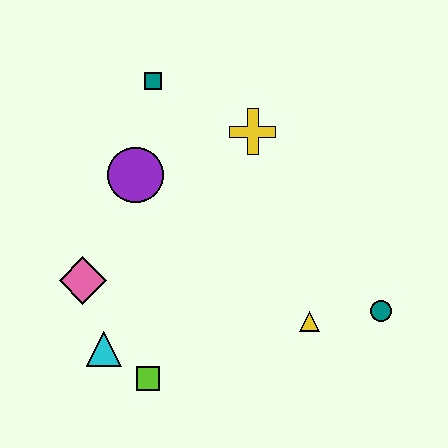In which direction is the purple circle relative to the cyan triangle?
The purple circle is above the cyan triangle.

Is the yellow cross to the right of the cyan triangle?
Yes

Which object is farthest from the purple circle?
The teal circle is farthest from the purple circle.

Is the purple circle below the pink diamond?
No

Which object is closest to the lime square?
The cyan triangle is closest to the lime square.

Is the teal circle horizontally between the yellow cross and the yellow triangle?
No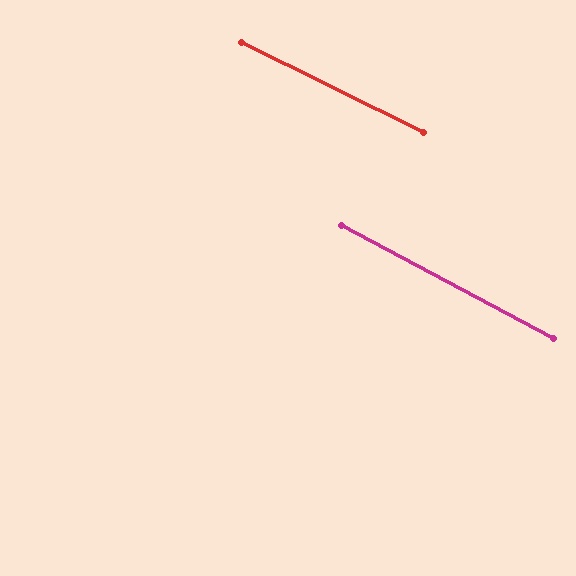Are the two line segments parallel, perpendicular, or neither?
Parallel — their directions differ by only 1.6°.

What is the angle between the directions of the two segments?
Approximately 2 degrees.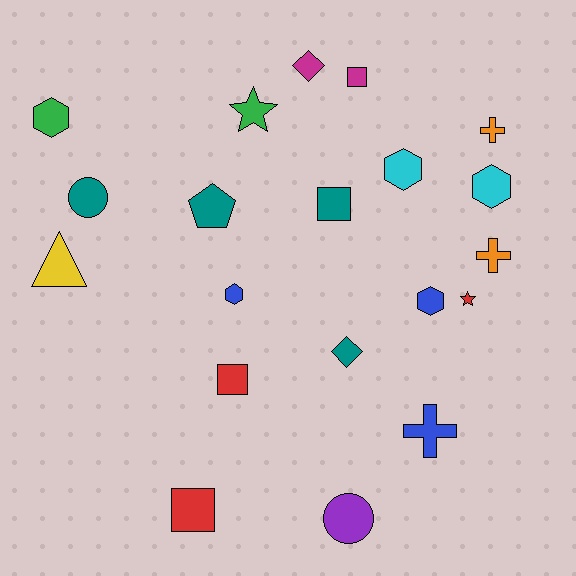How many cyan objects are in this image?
There are 2 cyan objects.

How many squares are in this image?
There are 4 squares.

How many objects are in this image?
There are 20 objects.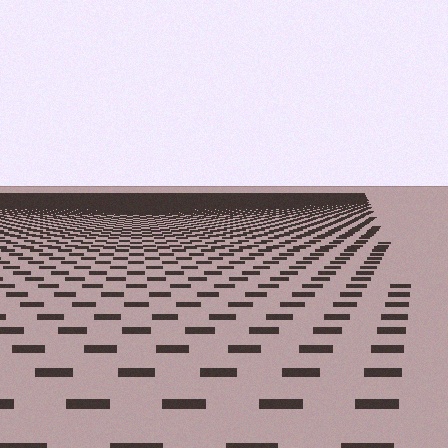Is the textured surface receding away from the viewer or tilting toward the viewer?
The surface is receding away from the viewer. Texture elements get smaller and denser toward the top.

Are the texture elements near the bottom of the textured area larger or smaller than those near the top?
Larger. Near the bottom, elements are closer to the viewer and appear at a bigger on-screen size.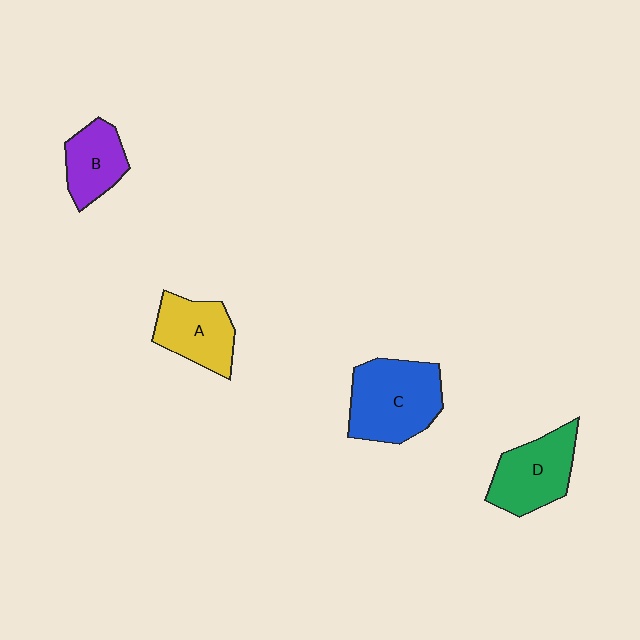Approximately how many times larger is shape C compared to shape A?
Approximately 1.4 times.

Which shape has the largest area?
Shape C (blue).